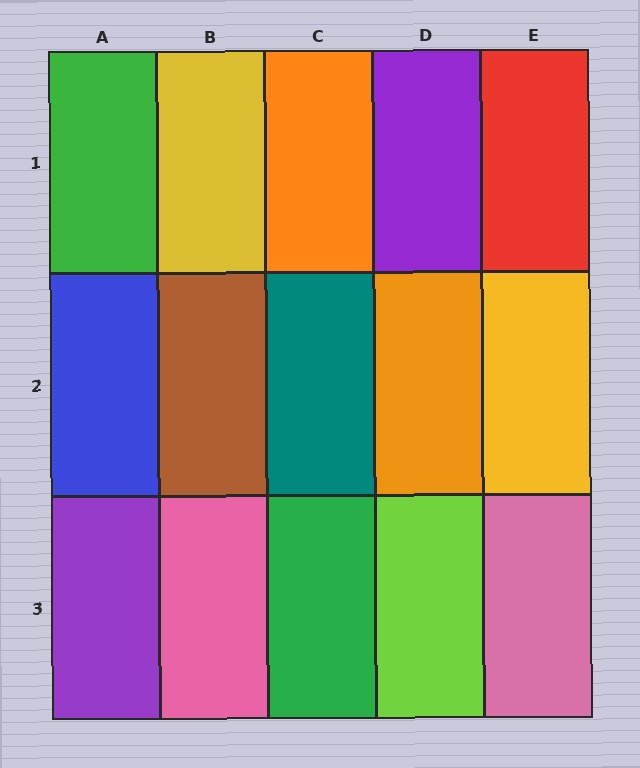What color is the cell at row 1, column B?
Yellow.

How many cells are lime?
1 cell is lime.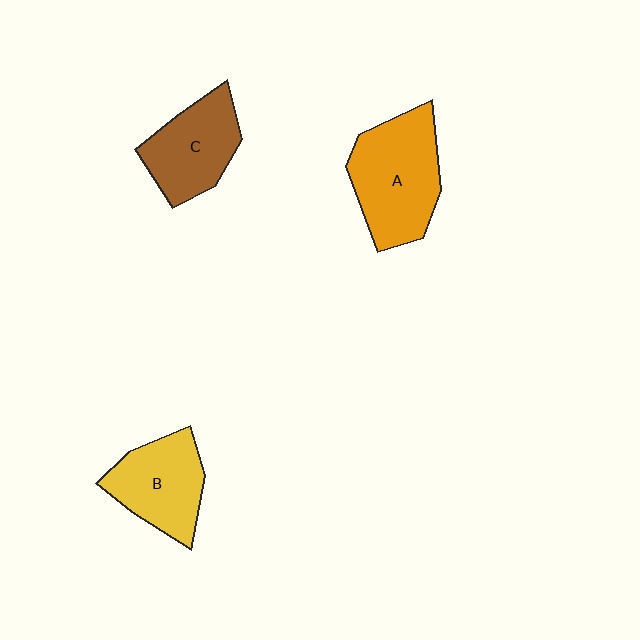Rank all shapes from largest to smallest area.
From largest to smallest: A (orange), B (yellow), C (brown).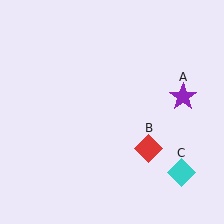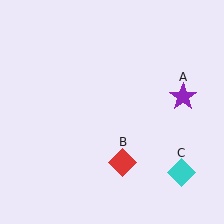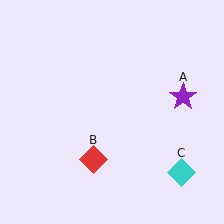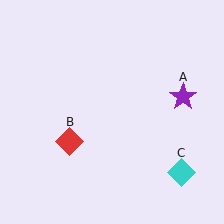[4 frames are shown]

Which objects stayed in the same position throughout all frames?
Purple star (object A) and cyan diamond (object C) remained stationary.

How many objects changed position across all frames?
1 object changed position: red diamond (object B).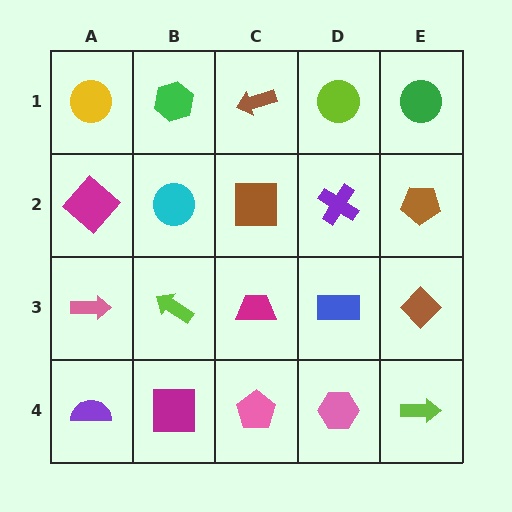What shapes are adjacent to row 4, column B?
A lime arrow (row 3, column B), a purple semicircle (row 4, column A), a pink pentagon (row 4, column C).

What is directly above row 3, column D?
A purple cross.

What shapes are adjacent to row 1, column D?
A purple cross (row 2, column D), a brown arrow (row 1, column C), a green circle (row 1, column E).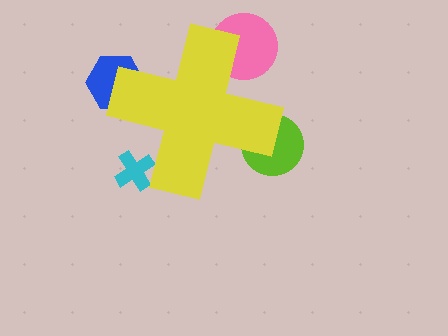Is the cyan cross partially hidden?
Yes, the cyan cross is partially hidden behind the yellow cross.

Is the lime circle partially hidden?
Yes, the lime circle is partially hidden behind the yellow cross.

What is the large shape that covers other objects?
A yellow cross.